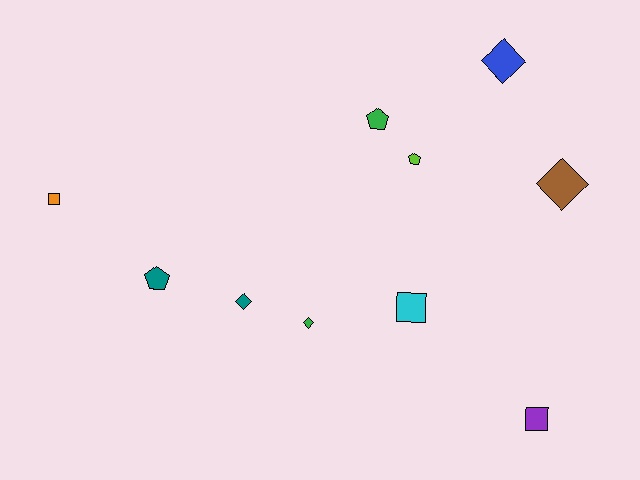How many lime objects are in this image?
There is 1 lime object.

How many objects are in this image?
There are 10 objects.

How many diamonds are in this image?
There are 4 diamonds.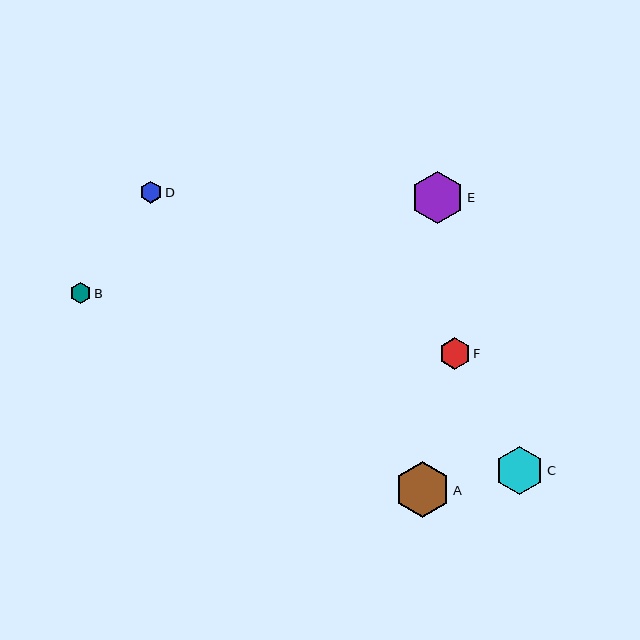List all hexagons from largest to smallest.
From largest to smallest: A, E, C, F, D, B.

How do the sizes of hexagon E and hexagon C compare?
Hexagon E and hexagon C are approximately the same size.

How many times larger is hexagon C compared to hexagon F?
Hexagon C is approximately 1.6 times the size of hexagon F.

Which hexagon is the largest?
Hexagon A is the largest with a size of approximately 56 pixels.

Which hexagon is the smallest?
Hexagon B is the smallest with a size of approximately 21 pixels.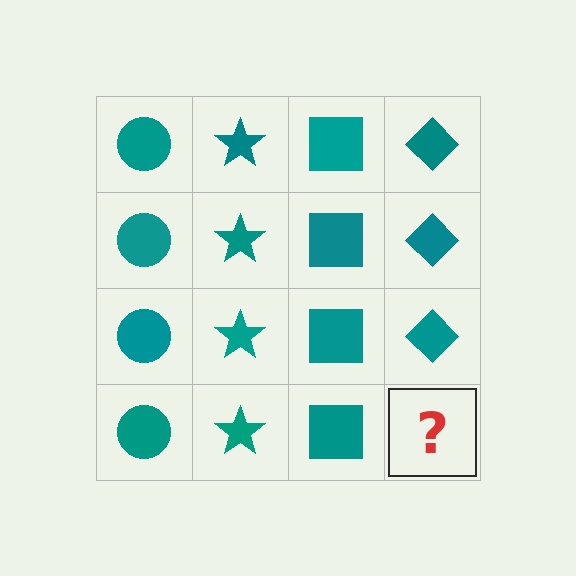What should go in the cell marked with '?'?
The missing cell should contain a teal diamond.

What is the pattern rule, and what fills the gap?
The rule is that each column has a consistent shape. The gap should be filled with a teal diamond.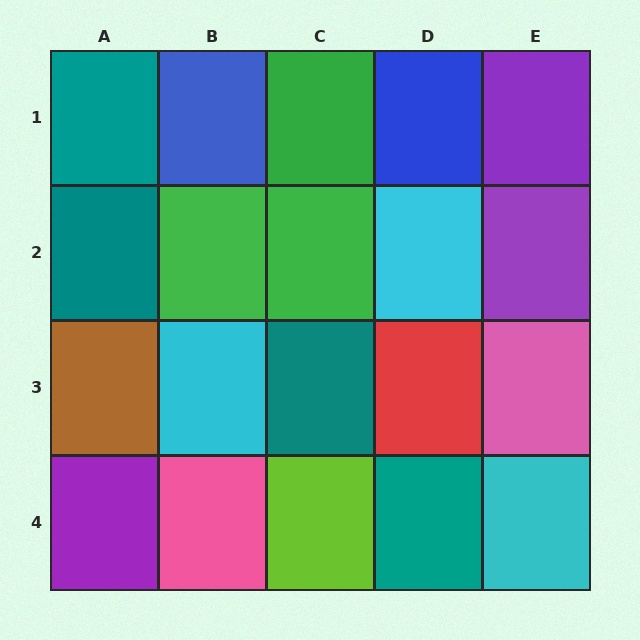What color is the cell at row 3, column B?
Cyan.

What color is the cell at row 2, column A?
Teal.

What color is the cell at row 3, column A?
Brown.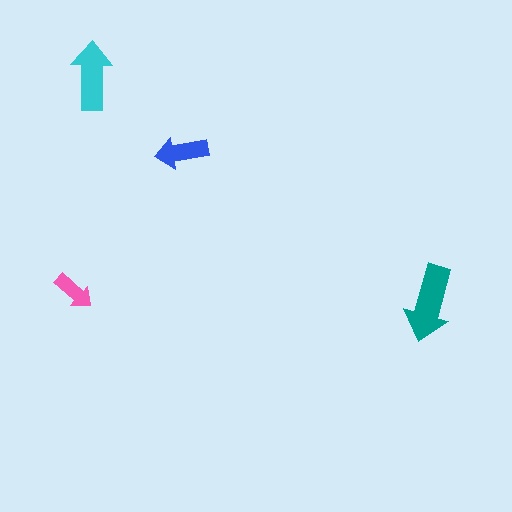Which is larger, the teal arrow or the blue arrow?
The teal one.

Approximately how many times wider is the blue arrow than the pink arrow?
About 1.5 times wider.